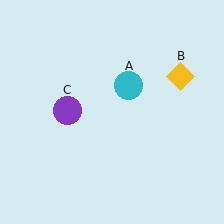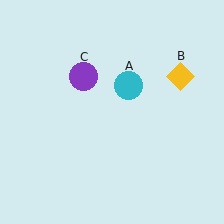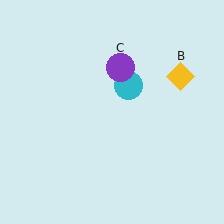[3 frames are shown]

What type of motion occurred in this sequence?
The purple circle (object C) rotated clockwise around the center of the scene.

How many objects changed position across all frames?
1 object changed position: purple circle (object C).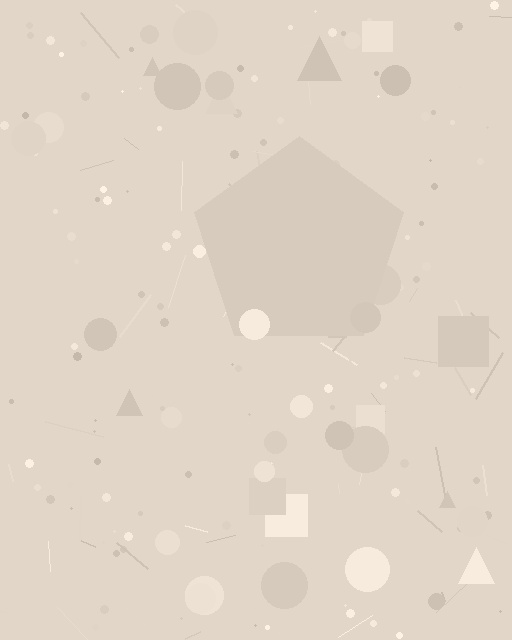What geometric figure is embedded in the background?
A pentagon is embedded in the background.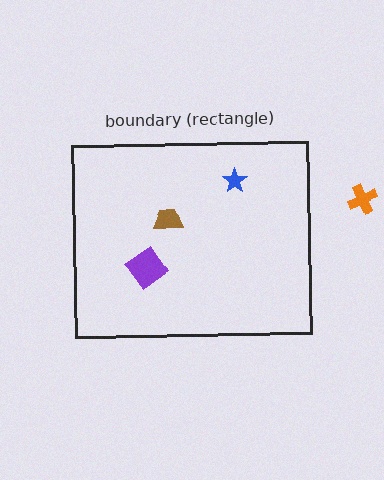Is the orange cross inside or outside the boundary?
Outside.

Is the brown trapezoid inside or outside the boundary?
Inside.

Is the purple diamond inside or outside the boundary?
Inside.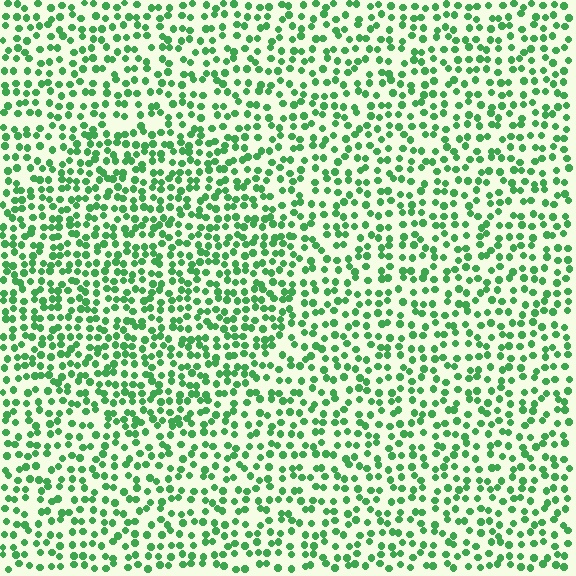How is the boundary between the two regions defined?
The boundary is defined by a change in element density (approximately 1.4x ratio). All elements are the same color, size, and shape.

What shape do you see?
I see a circle.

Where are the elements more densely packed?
The elements are more densely packed inside the circle boundary.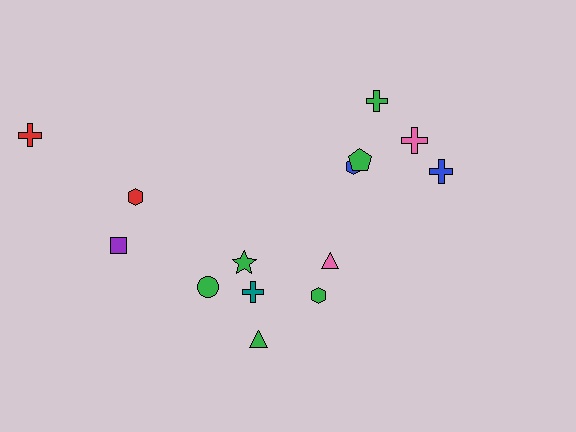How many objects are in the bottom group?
There are 6 objects.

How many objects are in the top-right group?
There are 5 objects.